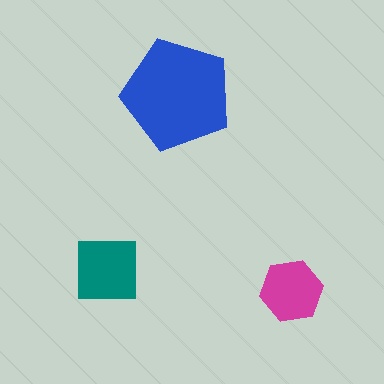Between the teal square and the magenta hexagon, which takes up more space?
The teal square.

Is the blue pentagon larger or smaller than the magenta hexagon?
Larger.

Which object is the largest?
The blue pentagon.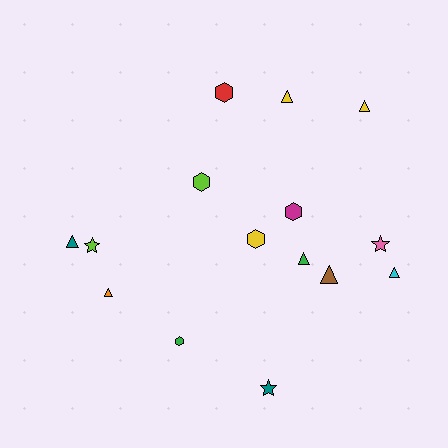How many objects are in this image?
There are 15 objects.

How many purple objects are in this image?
There are no purple objects.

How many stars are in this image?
There are 3 stars.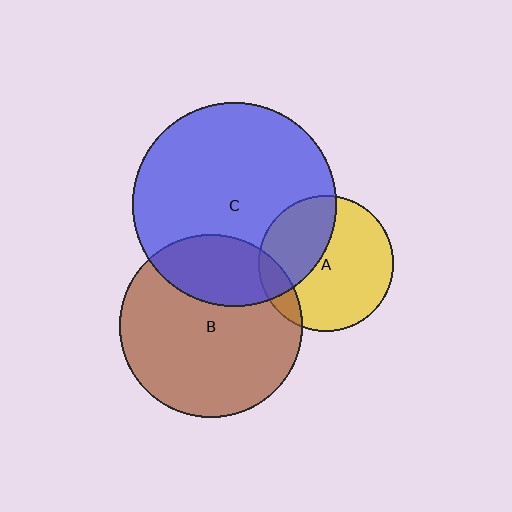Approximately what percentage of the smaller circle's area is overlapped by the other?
Approximately 35%.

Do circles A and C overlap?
Yes.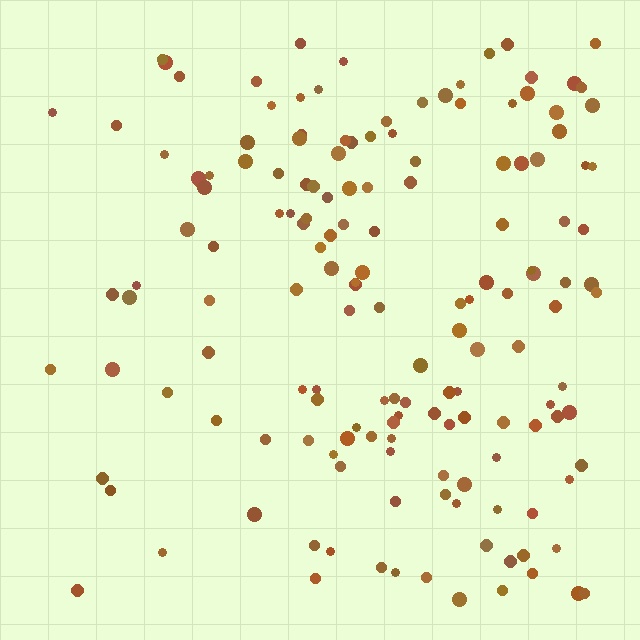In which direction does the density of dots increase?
From left to right, with the right side densest.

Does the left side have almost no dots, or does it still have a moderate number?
Still a moderate number, just noticeably fewer than the right.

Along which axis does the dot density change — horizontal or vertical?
Horizontal.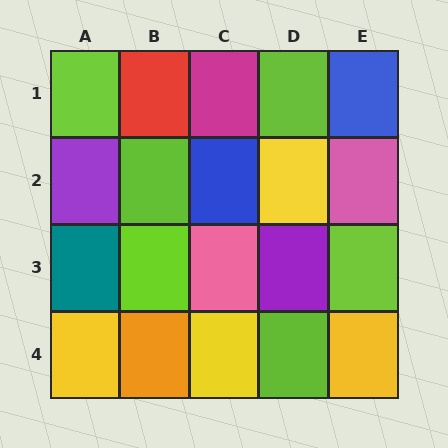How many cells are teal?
1 cell is teal.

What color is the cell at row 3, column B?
Lime.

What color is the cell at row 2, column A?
Purple.